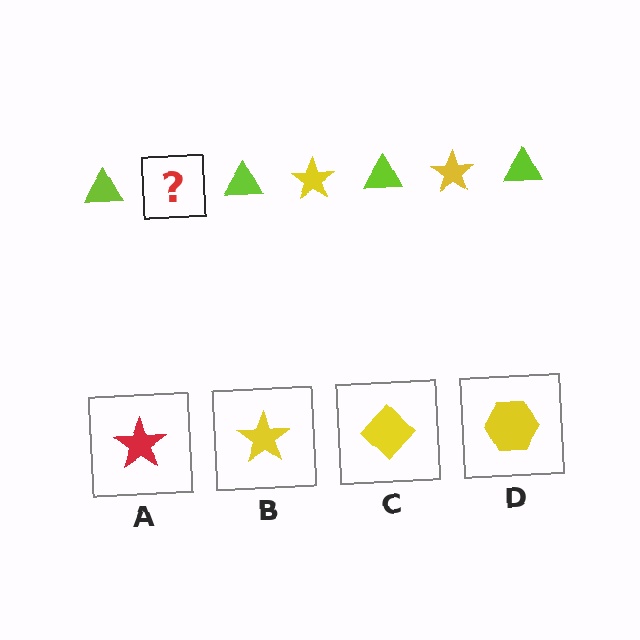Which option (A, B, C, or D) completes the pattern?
B.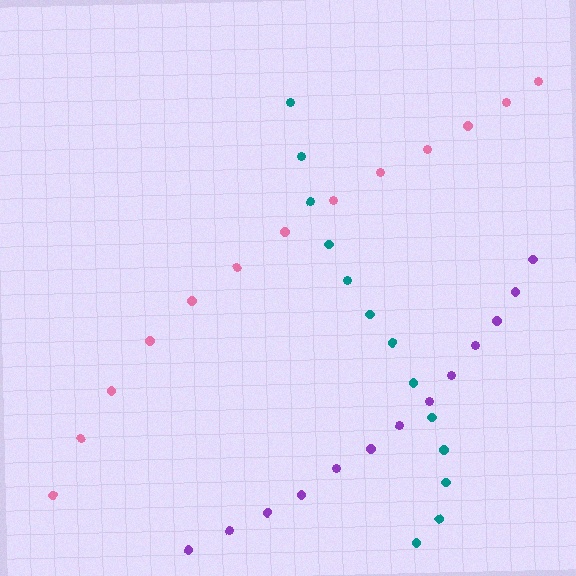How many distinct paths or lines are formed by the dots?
There are 3 distinct paths.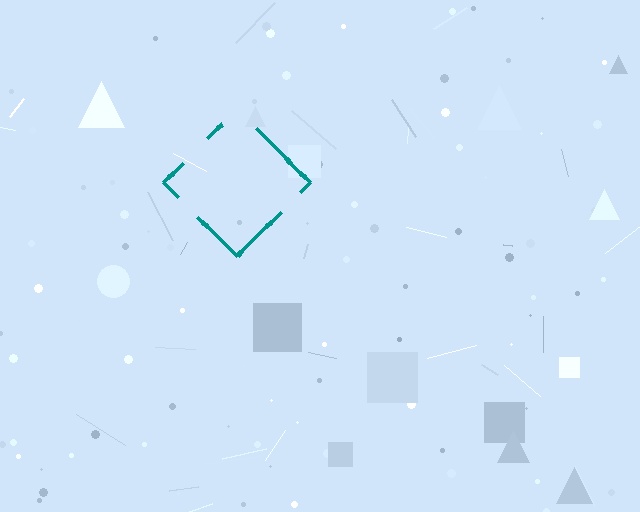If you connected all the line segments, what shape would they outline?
They would outline a diamond.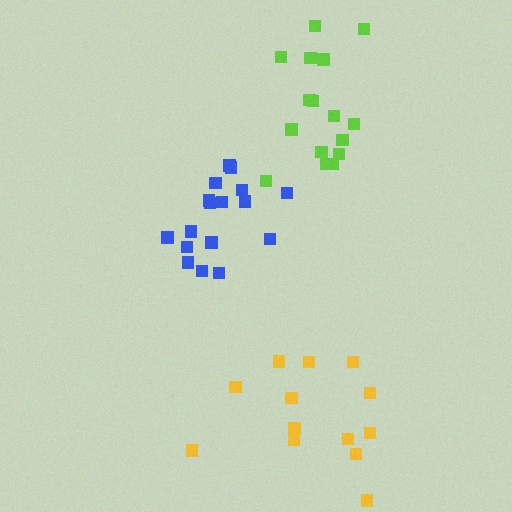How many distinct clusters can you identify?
There are 3 distinct clusters.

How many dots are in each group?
Group 1: 18 dots, Group 2: 16 dots, Group 3: 13 dots (47 total).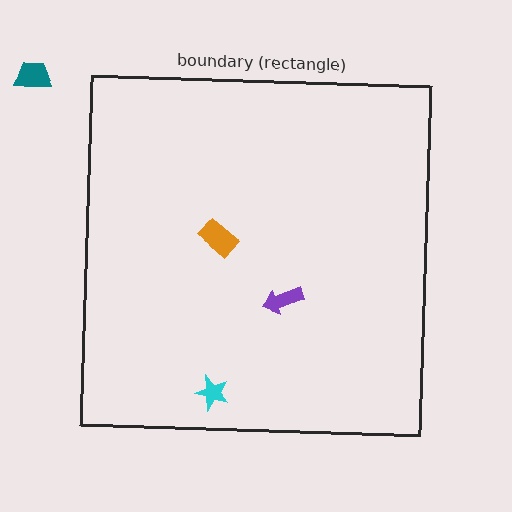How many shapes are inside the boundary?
3 inside, 1 outside.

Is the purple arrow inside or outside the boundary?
Inside.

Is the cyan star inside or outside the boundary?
Inside.